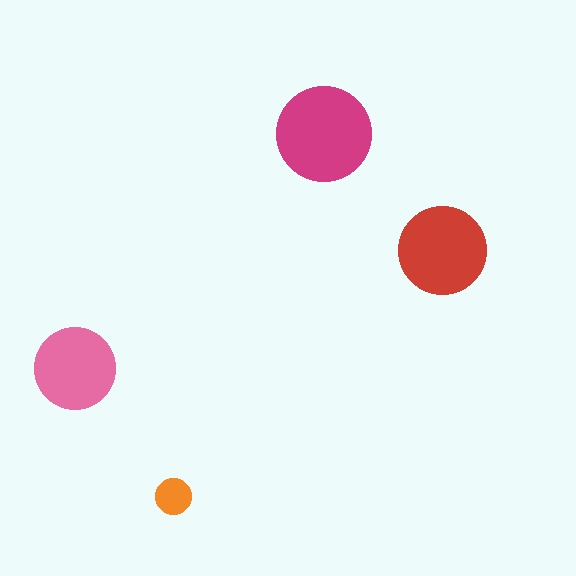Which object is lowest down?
The orange circle is bottommost.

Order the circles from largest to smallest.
the magenta one, the red one, the pink one, the orange one.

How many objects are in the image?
There are 4 objects in the image.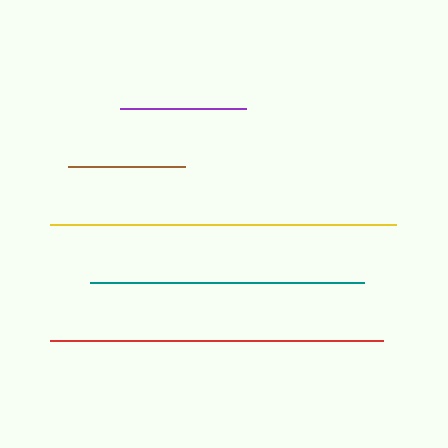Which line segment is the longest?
The yellow line is the longest at approximately 346 pixels.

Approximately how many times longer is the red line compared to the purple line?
The red line is approximately 2.7 times the length of the purple line.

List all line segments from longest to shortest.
From longest to shortest: yellow, red, teal, purple, brown.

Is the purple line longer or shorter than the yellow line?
The yellow line is longer than the purple line.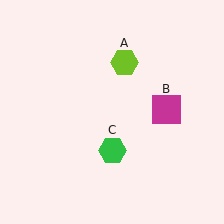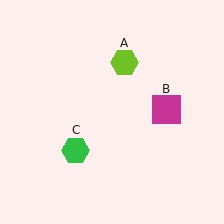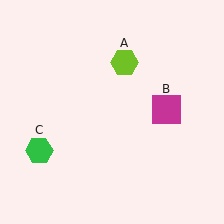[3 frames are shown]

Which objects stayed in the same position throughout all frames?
Lime hexagon (object A) and magenta square (object B) remained stationary.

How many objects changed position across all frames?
1 object changed position: green hexagon (object C).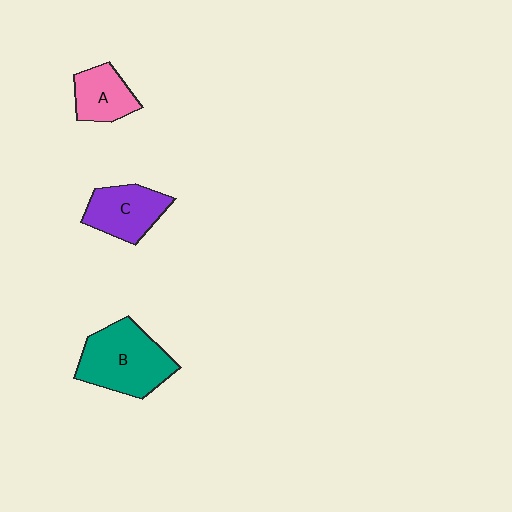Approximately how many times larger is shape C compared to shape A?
Approximately 1.2 times.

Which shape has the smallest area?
Shape A (pink).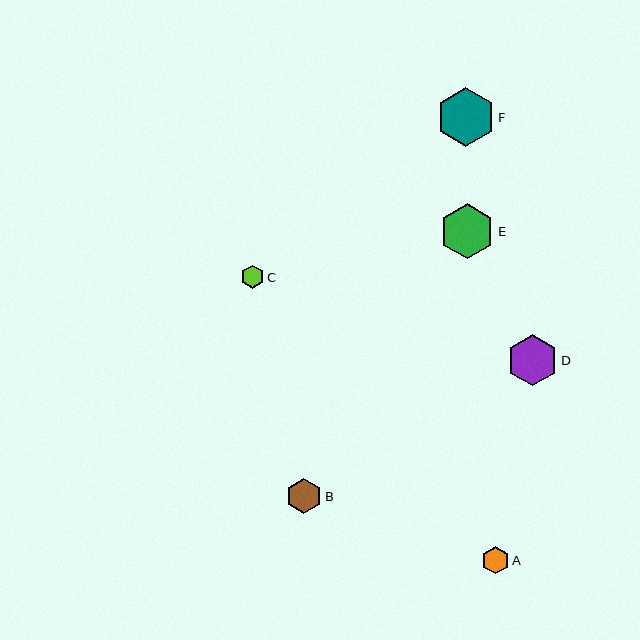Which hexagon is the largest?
Hexagon F is the largest with a size of approximately 59 pixels.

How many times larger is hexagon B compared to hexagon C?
Hexagon B is approximately 1.5 times the size of hexagon C.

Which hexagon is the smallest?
Hexagon C is the smallest with a size of approximately 23 pixels.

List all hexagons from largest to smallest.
From largest to smallest: F, E, D, B, A, C.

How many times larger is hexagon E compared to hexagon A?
Hexagon E is approximately 2.0 times the size of hexagon A.